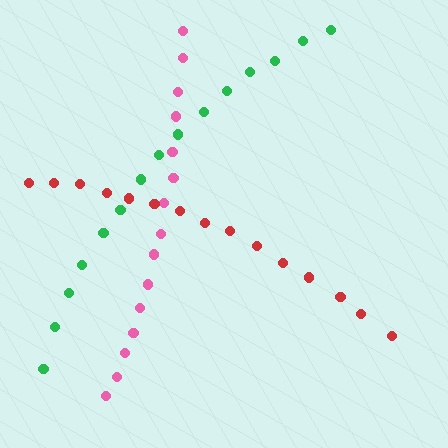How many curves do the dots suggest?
There are 3 distinct paths.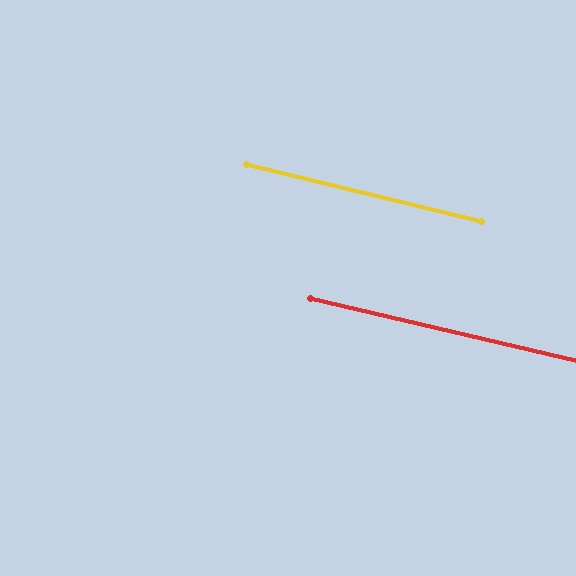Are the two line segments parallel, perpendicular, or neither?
Parallel — their directions differ by only 0.5°.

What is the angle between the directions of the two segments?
Approximately 1 degree.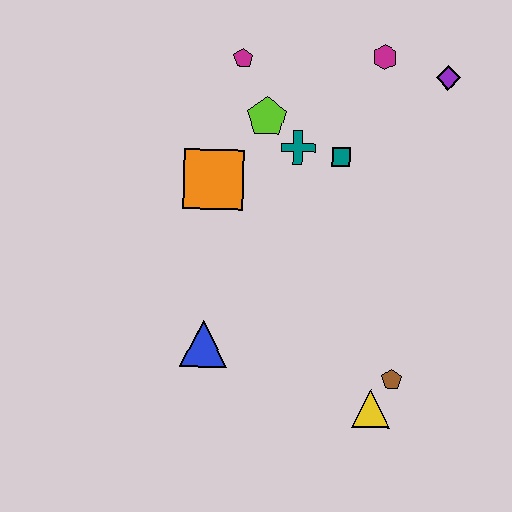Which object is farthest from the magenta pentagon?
The yellow triangle is farthest from the magenta pentagon.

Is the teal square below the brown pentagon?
No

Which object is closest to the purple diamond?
The magenta hexagon is closest to the purple diamond.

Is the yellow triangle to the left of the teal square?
No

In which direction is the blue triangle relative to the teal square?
The blue triangle is below the teal square.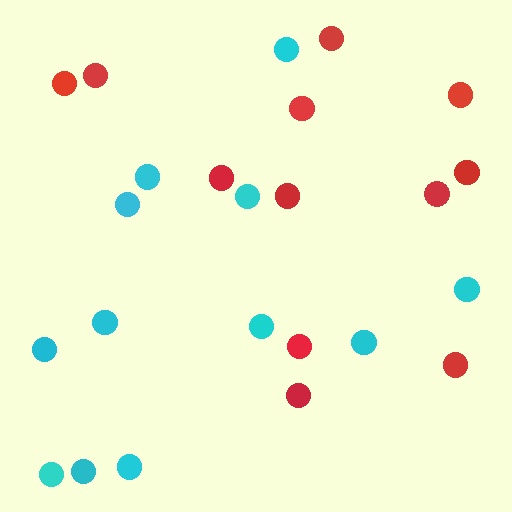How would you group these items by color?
There are 2 groups: one group of red circles (12) and one group of cyan circles (12).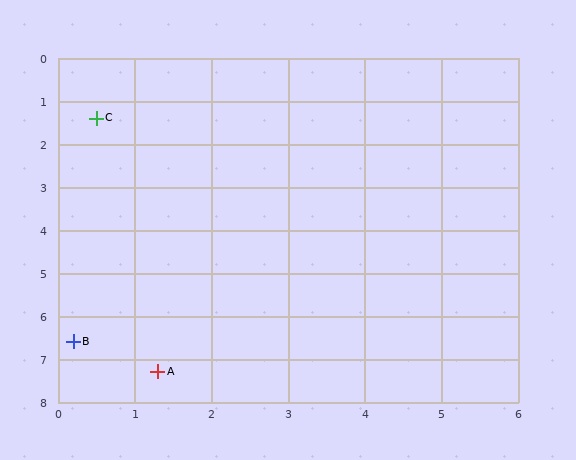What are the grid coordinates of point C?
Point C is at approximately (0.5, 1.4).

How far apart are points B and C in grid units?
Points B and C are about 5.2 grid units apart.